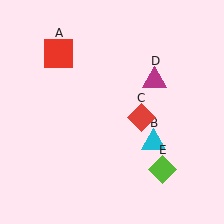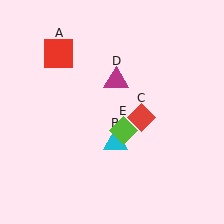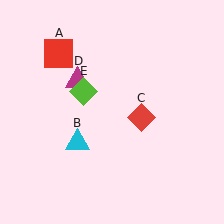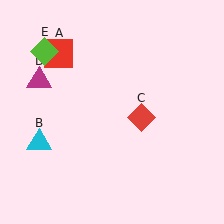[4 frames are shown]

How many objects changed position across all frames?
3 objects changed position: cyan triangle (object B), magenta triangle (object D), lime diamond (object E).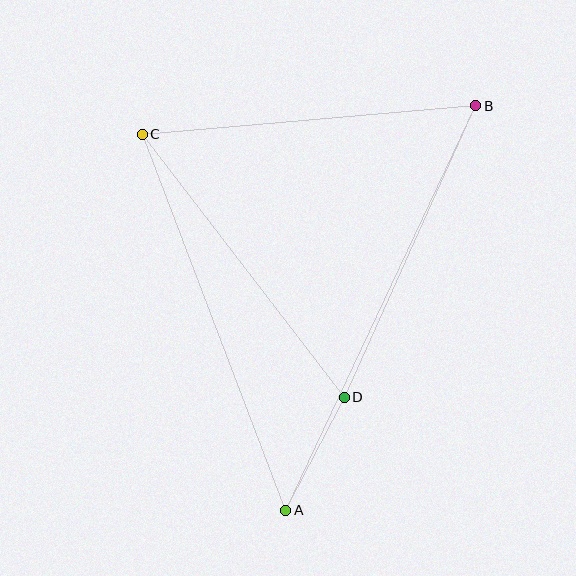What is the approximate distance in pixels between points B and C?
The distance between B and C is approximately 335 pixels.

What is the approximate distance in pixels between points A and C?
The distance between A and C is approximately 402 pixels.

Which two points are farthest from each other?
Points A and B are farthest from each other.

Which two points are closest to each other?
Points A and D are closest to each other.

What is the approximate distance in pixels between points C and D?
The distance between C and D is approximately 332 pixels.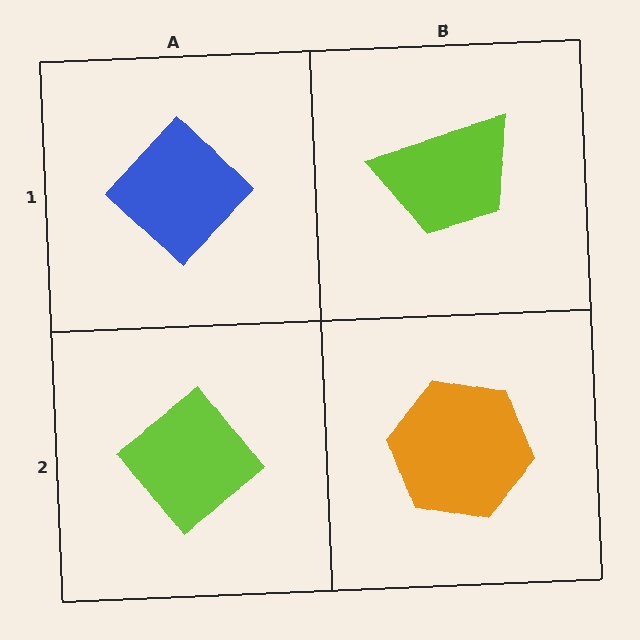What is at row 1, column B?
A lime trapezoid.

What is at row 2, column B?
An orange hexagon.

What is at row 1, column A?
A blue diamond.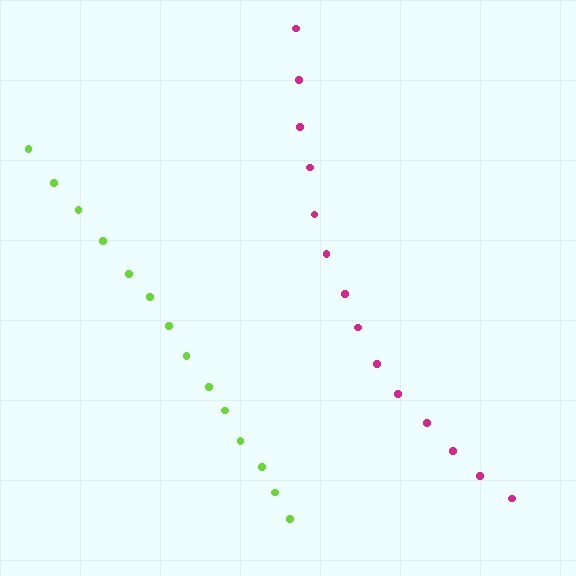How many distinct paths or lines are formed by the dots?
There are 2 distinct paths.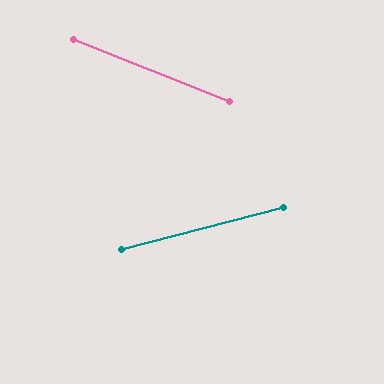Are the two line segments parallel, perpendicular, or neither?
Neither parallel nor perpendicular — they differ by about 36°.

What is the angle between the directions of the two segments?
Approximately 36 degrees.